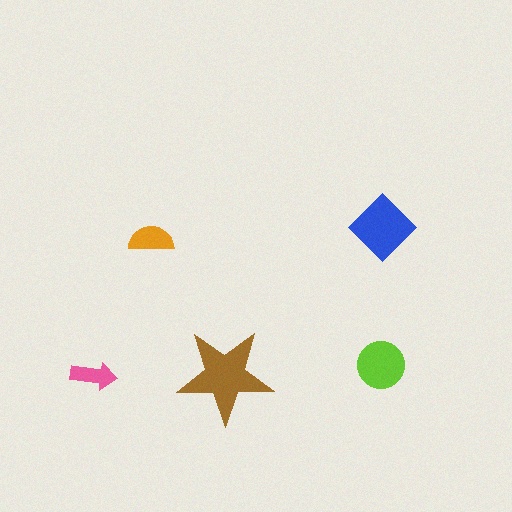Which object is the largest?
The brown star.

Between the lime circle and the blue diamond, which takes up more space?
The blue diamond.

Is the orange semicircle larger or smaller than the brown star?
Smaller.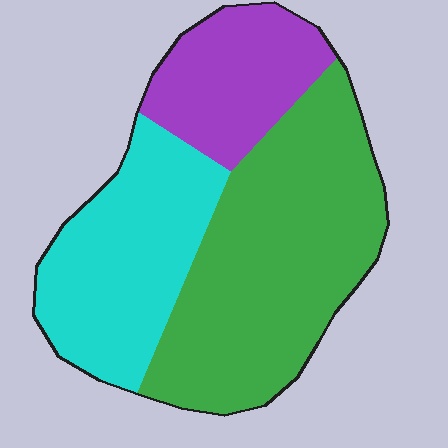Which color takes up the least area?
Purple, at roughly 20%.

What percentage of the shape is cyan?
Cyan covers about 30% of the shape.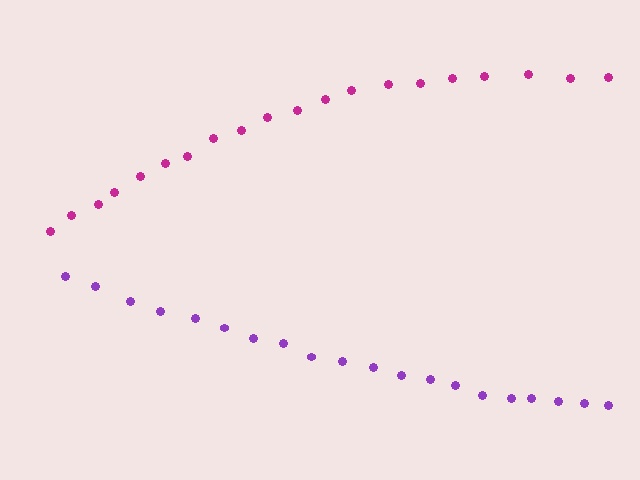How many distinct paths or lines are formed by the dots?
There are 2 distinct paths.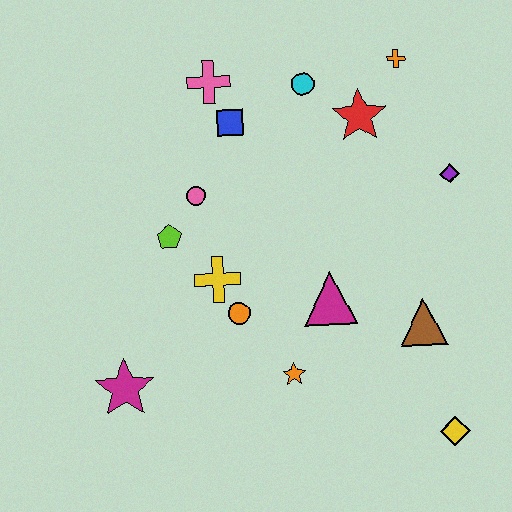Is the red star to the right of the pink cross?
Yes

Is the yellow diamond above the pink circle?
No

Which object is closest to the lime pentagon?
The pink circle is closest to the lime pentagon.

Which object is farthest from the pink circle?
The yellow diamond is farthest from the pink circle.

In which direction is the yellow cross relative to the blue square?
The yellow cross is below the blue square.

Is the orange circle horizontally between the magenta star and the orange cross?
Yes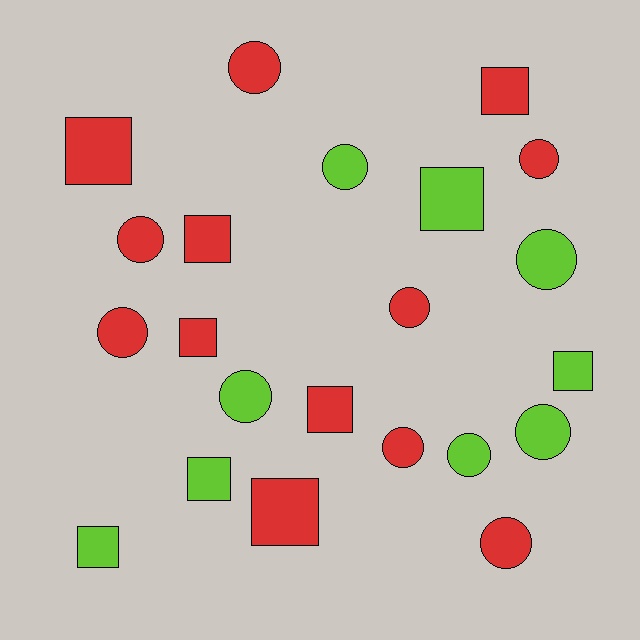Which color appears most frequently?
Red, with 13 objects.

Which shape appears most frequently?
Circle, with 12 objects.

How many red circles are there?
There are 7 red circles.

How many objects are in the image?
There are 22 objects.